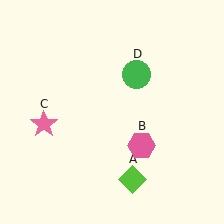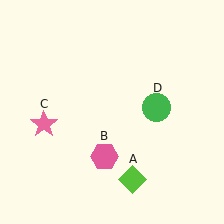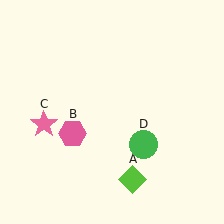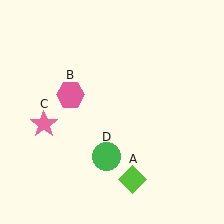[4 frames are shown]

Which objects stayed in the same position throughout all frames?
Lime diamond (object A) and pink star (object C) remained stationary.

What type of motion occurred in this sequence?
The pink hexagon (object B), green circle (object D) rotated clockwise around the center of the scene.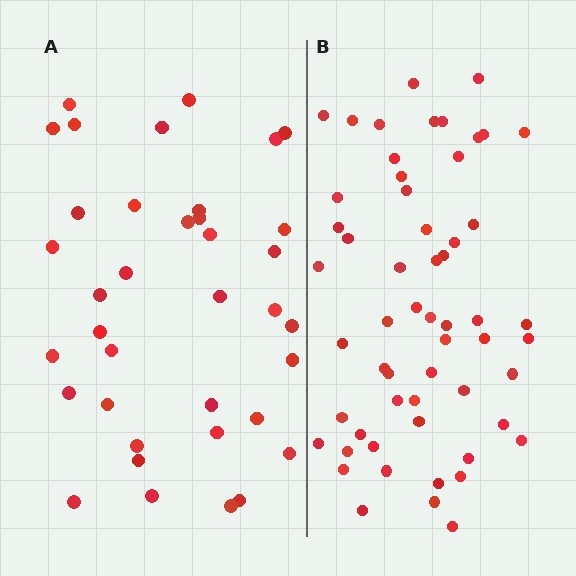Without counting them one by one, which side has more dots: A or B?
Region B (the right region) has more dots.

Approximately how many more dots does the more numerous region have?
Region B has approximately 20 more dots than region A.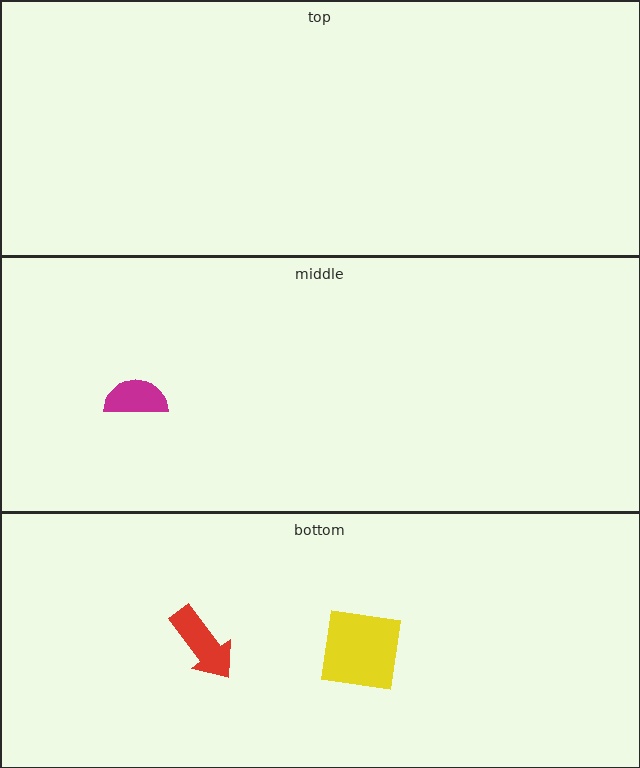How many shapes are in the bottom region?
2.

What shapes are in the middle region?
The magenta semicircle.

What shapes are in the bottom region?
The red arrow, the yellow square.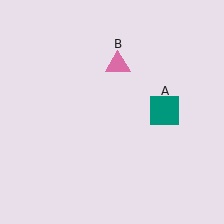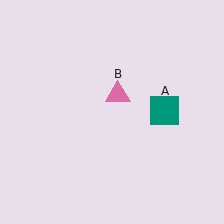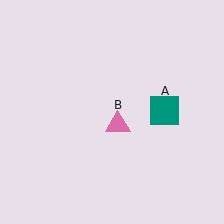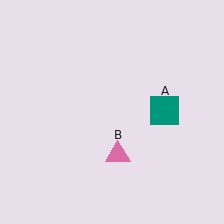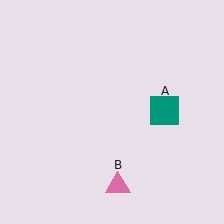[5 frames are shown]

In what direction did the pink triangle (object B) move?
The pink triangle (object B) moved down.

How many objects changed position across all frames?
1 object changed position: pink triangle (object B).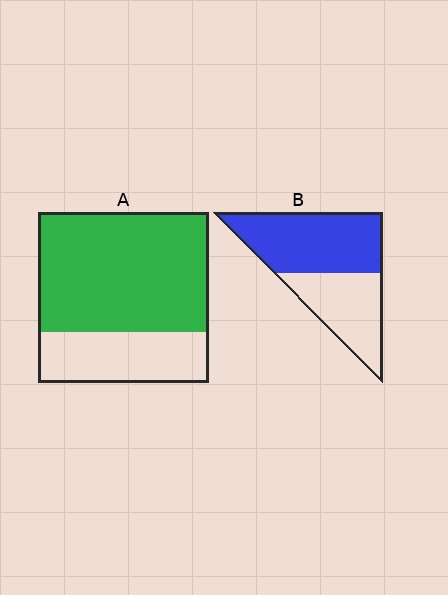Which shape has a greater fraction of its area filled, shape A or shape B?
Shape A.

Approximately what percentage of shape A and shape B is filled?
A is approximately 70% and B is approximately 60%.